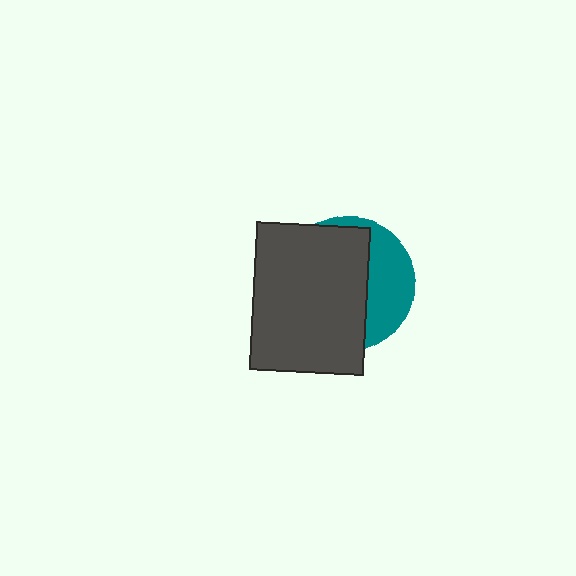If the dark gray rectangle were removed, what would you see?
You would see the complete teal circle.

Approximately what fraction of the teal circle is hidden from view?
Roughly 66% of the teal circle is hidden behind the dark gray rectangle.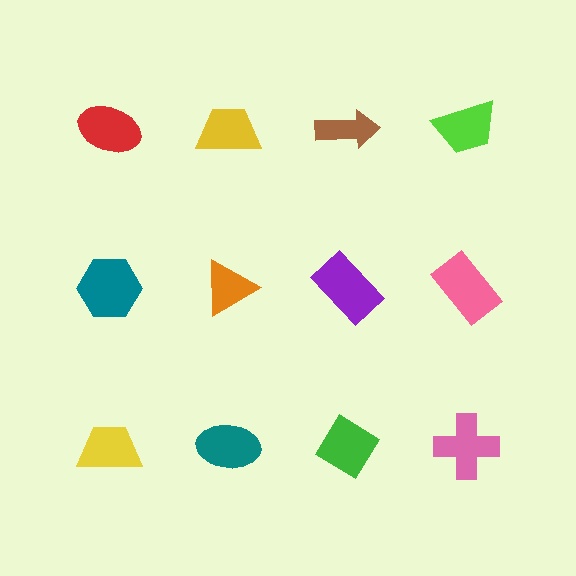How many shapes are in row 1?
4 shapes.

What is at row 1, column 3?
A brown arrow.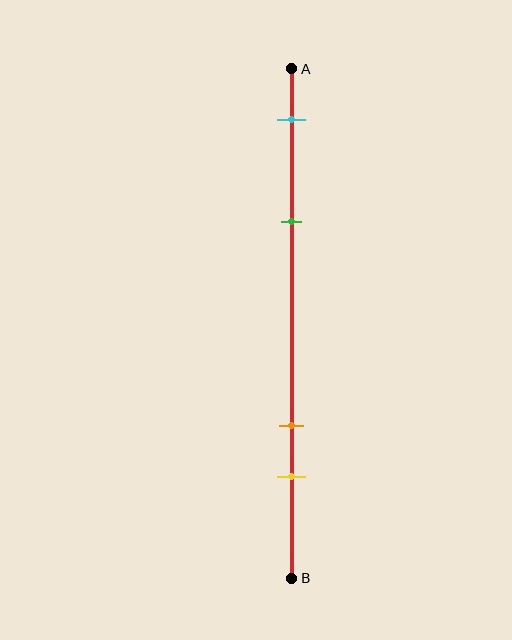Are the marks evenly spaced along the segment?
No, the marks are not evenly spaced.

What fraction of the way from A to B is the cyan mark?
The cyan mark is approximately 10% (0.1) of the way from A to B.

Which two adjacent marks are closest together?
The orange and yellow marks are the closest adjacent pair.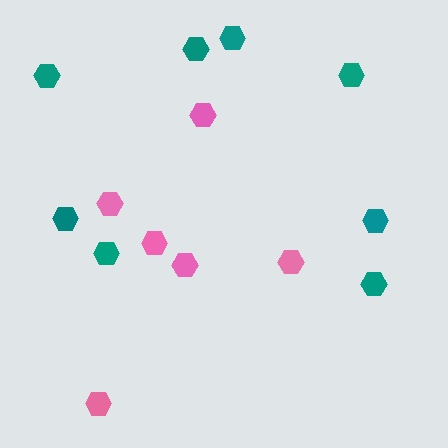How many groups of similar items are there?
There are 2 groups: one group of pink hexagons (6) and one group of teal hexagons (8).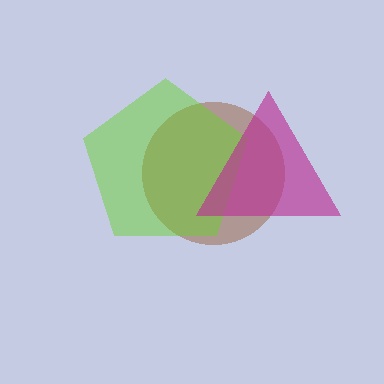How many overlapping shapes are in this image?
There are 3 overlapping shapes in the image.